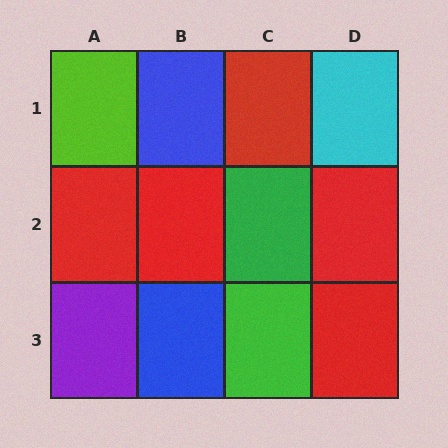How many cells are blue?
2 cells are blue.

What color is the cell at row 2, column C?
Green.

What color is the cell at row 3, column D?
Red.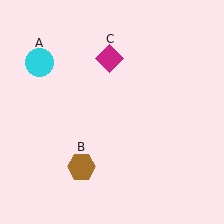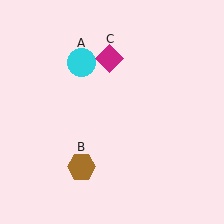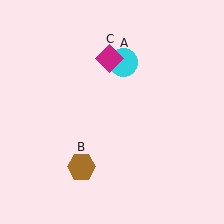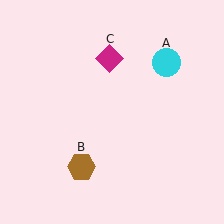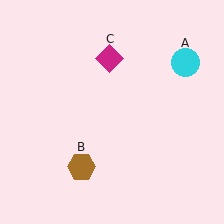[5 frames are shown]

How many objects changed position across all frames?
1 object changed position: cyan circle (object A).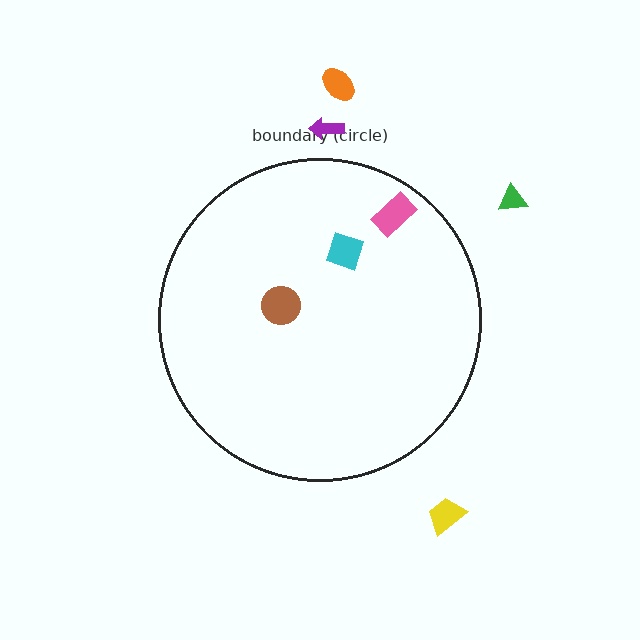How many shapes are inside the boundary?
3 inside, 4 outside.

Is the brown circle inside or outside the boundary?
Inside.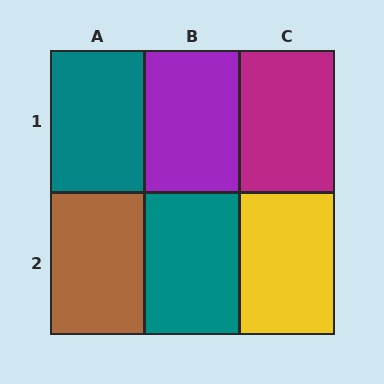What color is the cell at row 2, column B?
Teal.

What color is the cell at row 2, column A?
Brown.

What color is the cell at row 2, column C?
Yellow.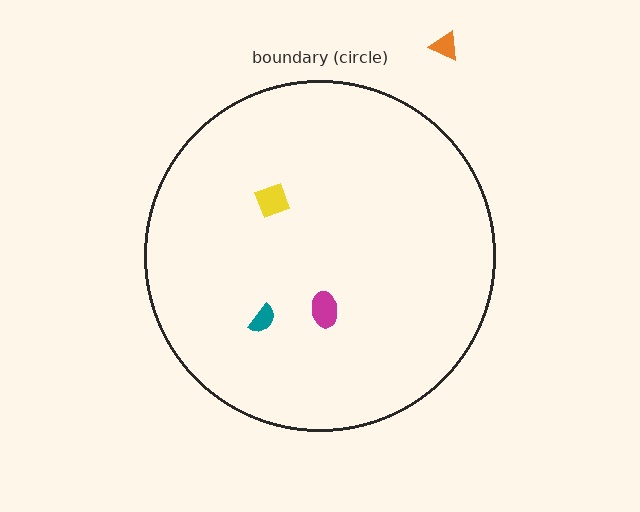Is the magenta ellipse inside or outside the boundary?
Inside.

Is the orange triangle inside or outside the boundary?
Outside.